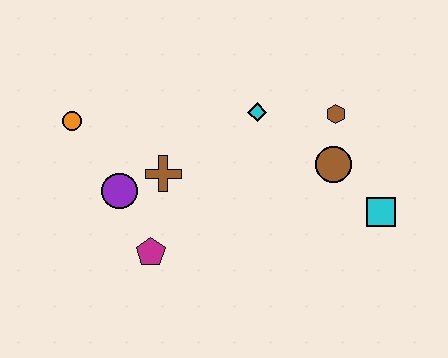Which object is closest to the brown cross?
The purple circle is closest to the brown cross.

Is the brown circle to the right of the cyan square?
No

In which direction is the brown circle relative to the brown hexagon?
The brown circle is below the brown hexagon.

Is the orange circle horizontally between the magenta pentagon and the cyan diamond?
No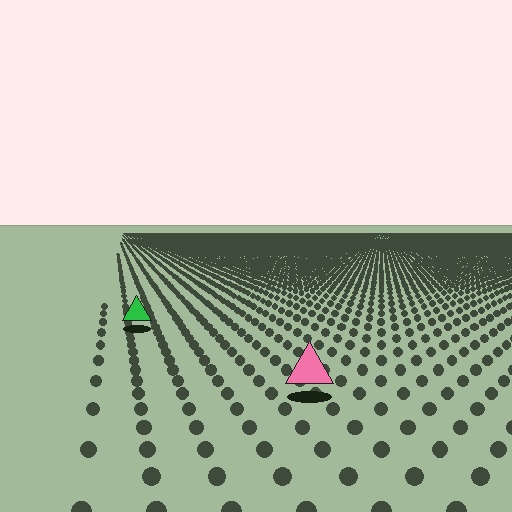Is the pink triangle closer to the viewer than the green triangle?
Yes. The pink triangle is closer — you can tell from the texture gradient: the ground texture is coarser near it.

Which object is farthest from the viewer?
The green triangle is farthest from the viewer. It appears smaller and the ground texture around it is denser.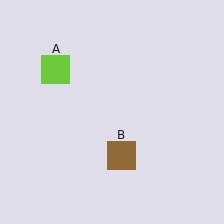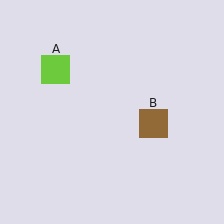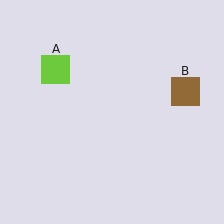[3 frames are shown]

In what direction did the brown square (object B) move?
The brown square (object B) moved up and to the right.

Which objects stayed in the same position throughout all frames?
Lime square (object A) remained stationary.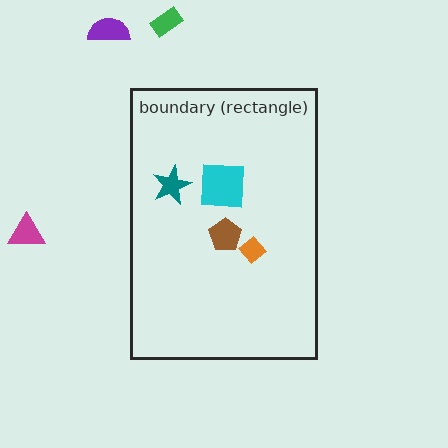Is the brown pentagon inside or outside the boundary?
Inside.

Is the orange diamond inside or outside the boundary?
Inside.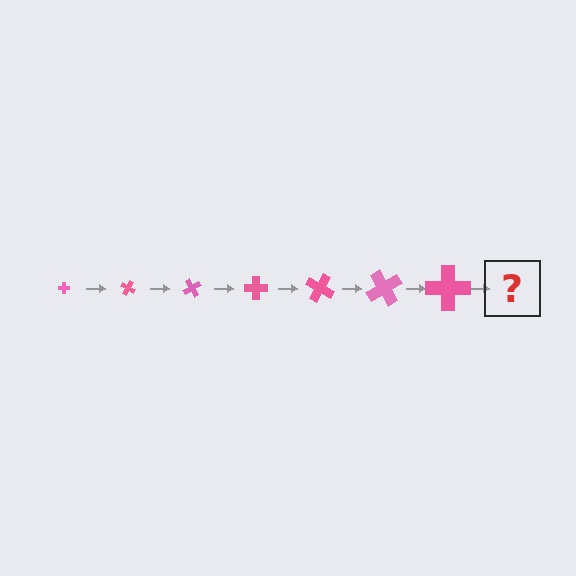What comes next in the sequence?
The next element should be a cross, larger than the previous one and rotated 210 degrees from the start.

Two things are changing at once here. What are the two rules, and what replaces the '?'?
The two rules are that the cross grows larger each step and it rotates 30 degrees each step. The '?' should be a cross, larger than the previous one and rotated 210 degrees from the start.